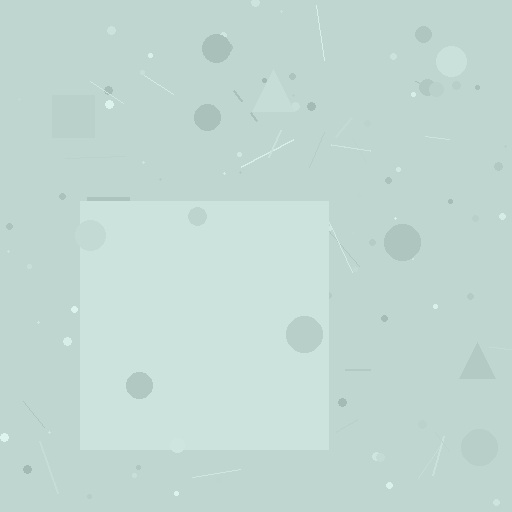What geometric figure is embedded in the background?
A square is embedded in the background.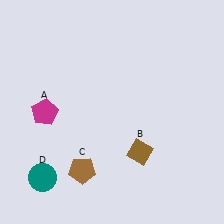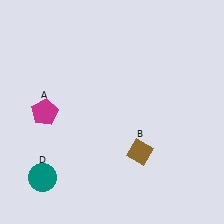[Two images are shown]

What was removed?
The brown pentagon (C) was removed in Image 2.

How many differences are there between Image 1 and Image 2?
There is 1 difference between the two images.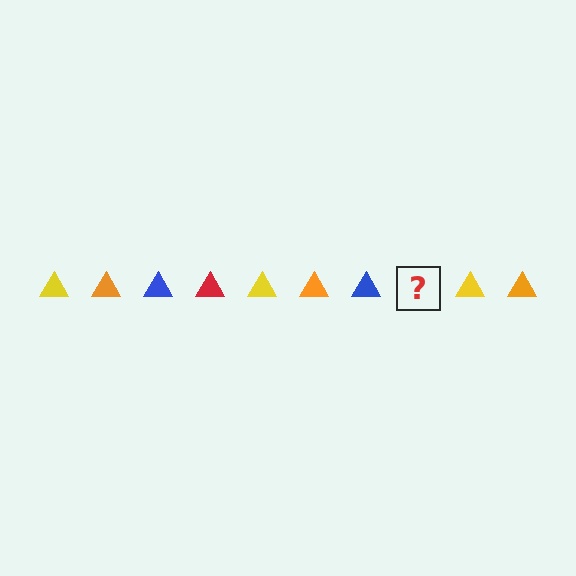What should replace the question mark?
The question mark should be replaced with a red triangle.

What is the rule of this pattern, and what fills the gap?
The rule is that the pattern cycles through yellow, orange, blue, red triangles. The gap should be filled with a red triangle.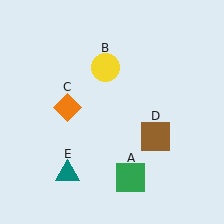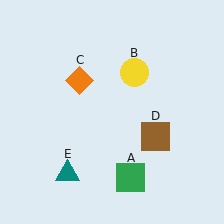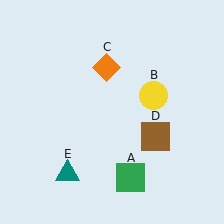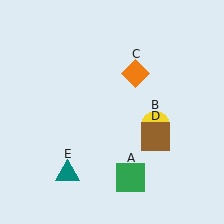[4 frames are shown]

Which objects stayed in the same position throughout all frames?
Green square (object A) and brown square (object D) and teal triangle (object E) remained stationary.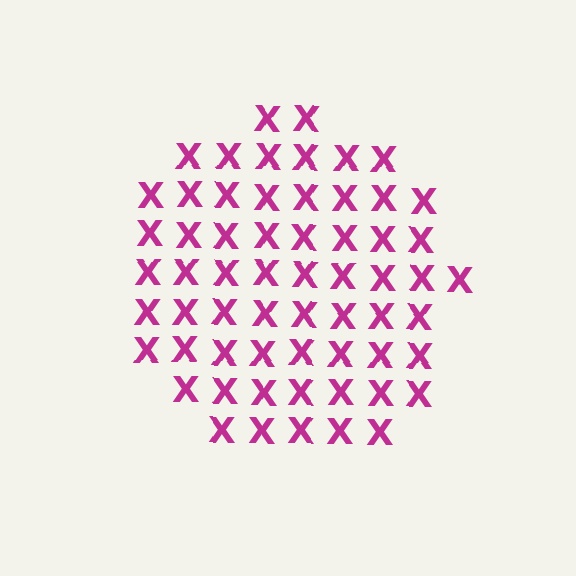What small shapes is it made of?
It is made of small letter X's.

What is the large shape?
The large shape is a circle.